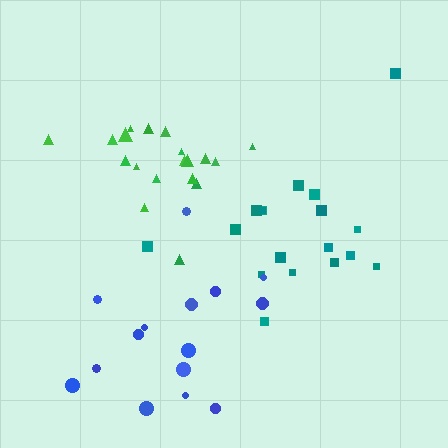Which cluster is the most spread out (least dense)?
Blue.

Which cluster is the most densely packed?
Green.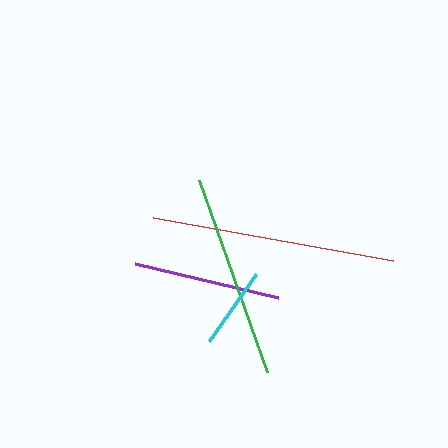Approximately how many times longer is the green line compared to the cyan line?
The green line is approximately 2.5 times the length of the cyan line.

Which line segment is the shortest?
The cyan line is the shortest at approximately 81 pixels.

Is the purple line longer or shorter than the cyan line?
The purple line is longer than the cyan line.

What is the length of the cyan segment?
The cyan segment is approximately 81 pixels long.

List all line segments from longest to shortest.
From longest to shortest: red, green, purple, cyan.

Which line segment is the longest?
The red line is the longest at approximately 243 pixels.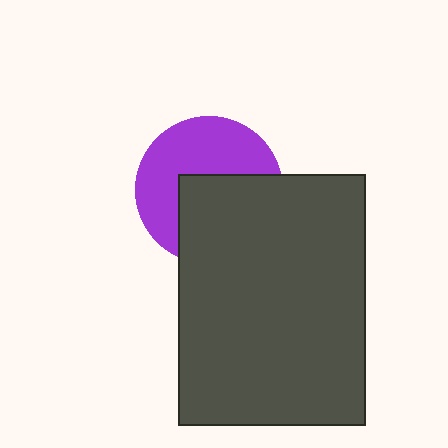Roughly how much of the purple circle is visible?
About half of it is visible (roughly 52%).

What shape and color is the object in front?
The object in front is a dark gray rectangle.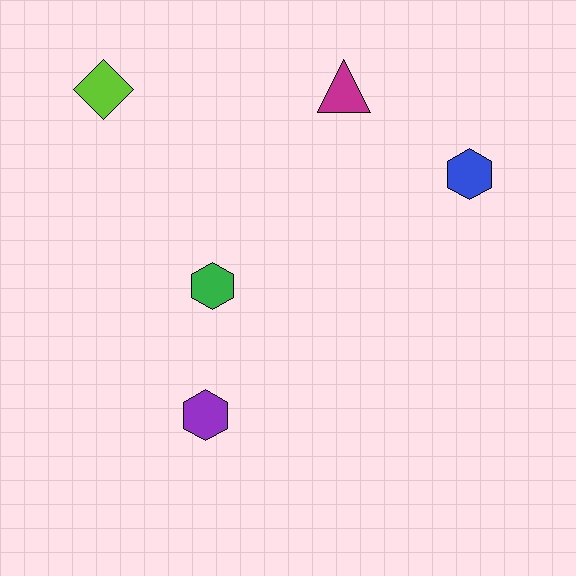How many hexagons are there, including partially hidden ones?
There are 3 hexagons.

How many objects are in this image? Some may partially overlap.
There are 5 objects.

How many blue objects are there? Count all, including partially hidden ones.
There is 1 blue object.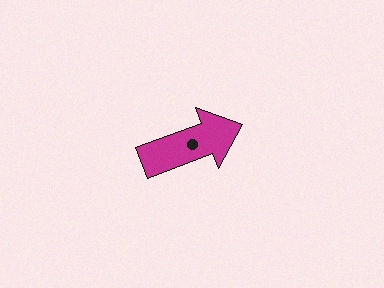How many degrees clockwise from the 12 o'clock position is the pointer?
Approximately 69 degrees.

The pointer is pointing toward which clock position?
Roughly 2 o'clock.